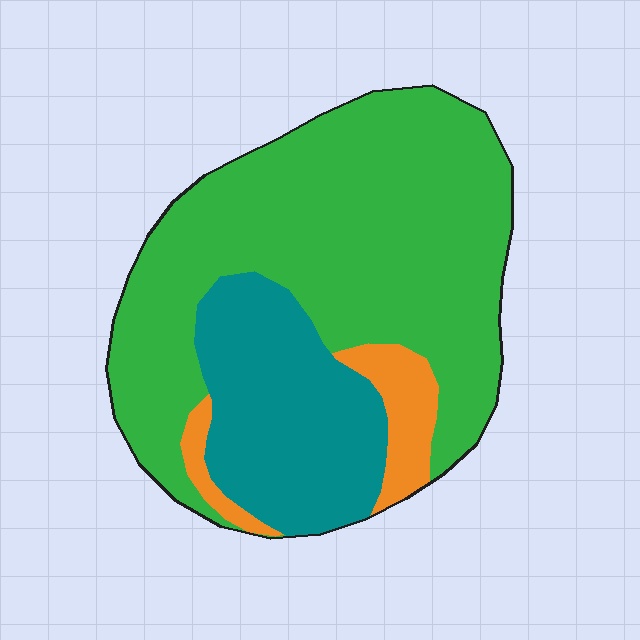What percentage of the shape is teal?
Teal covers roughly 25% of the shape.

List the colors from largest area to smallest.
From largest to smallest: green, teal, orange.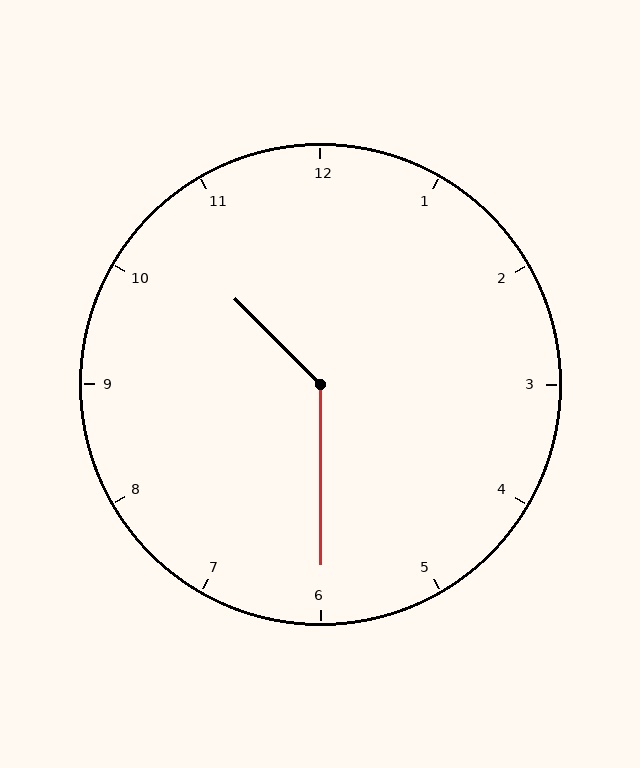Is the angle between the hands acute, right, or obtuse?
It is obtuse.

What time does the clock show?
10:30.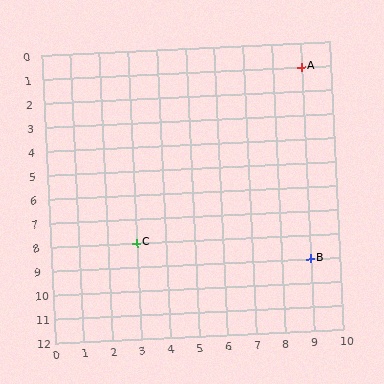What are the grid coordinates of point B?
Point B is at grid coordinates (9, 9).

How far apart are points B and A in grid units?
Points B and A are 8 rows apart.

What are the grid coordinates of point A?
Point A is at grid coordinates (9, 1).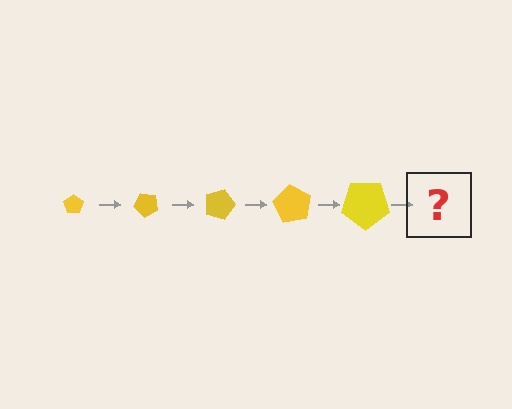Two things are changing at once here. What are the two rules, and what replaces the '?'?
The two rules are that the pentagon grows larger each step and it rotates 45 degrees each step. The '?' should be a pentagon, larger than the previous one and rotated 225 degrees from the start.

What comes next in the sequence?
The next element should be a pentagon, larger than the previous one and rotated 225 degrees from the start.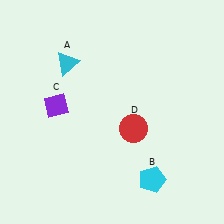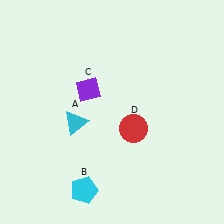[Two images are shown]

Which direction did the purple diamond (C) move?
The purple diamond (C) moved right.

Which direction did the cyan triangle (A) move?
The cyan triangle (A) moved down.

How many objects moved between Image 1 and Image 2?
3 objects moved between the two images.